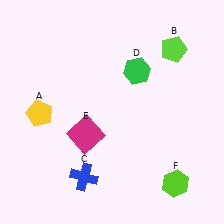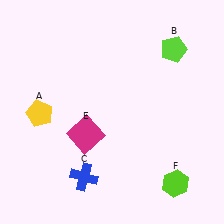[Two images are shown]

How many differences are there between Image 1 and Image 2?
There is 1 difference between the two images.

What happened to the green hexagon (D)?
The green hexagon (D) was removed in Image 2. It was in the top-right area of Image 1.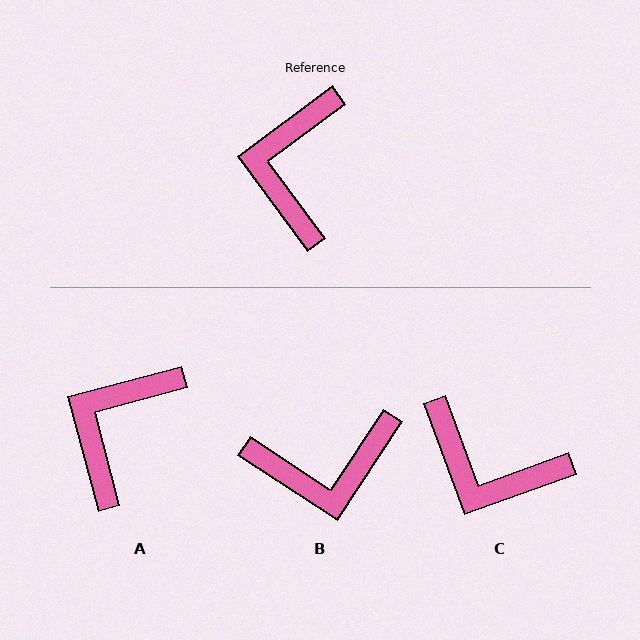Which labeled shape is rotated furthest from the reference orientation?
B, about 110 degrees away.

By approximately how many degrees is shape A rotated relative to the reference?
Approximately 21 degrees clockwise.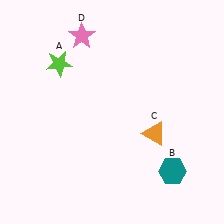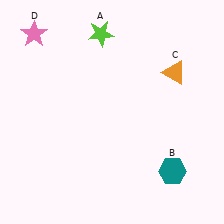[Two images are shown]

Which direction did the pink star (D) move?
The pink star (D) moved left.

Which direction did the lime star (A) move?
The lime star (A) moved right.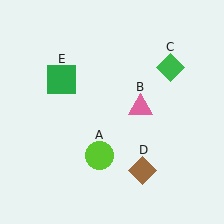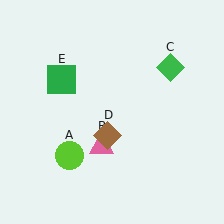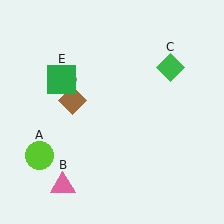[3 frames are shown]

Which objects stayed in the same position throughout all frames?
Green diamond (object C) and green square (object E) remained stationary.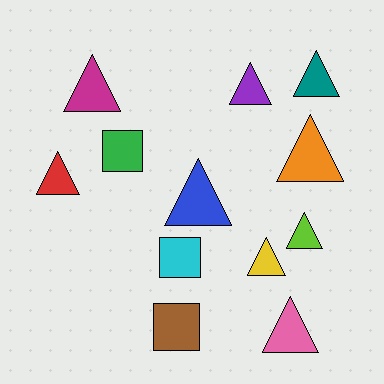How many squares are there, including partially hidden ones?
There are 3 squares.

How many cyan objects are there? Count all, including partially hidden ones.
There is 1 cyan object.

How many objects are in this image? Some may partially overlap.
There are 12 objects.